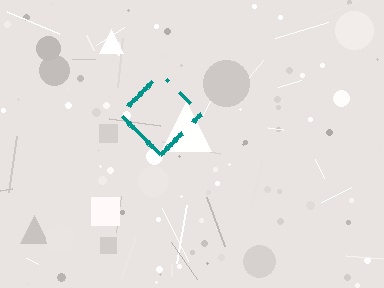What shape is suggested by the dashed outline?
The dashed outline suggests a diamond.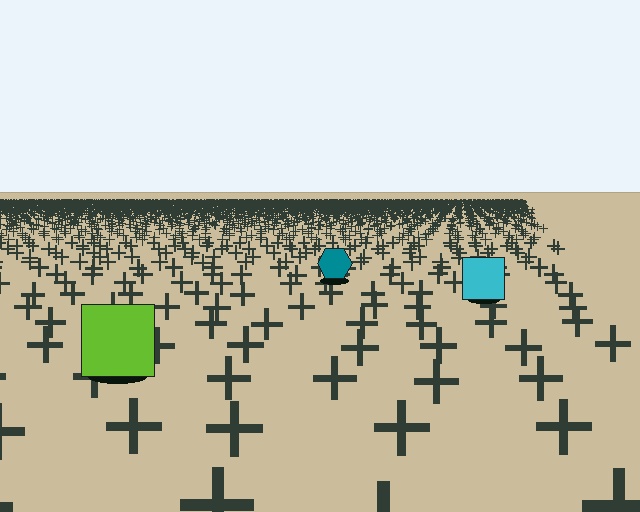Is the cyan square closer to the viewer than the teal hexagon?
Yes. The cyan square is closer — you can tell from the texture gradient: the ground texture is coarser near it.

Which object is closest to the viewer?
The lime square is closest. The texture marks near it are larger and more spread out.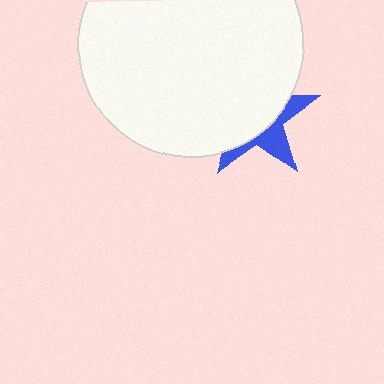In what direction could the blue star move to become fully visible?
The blue star could move toward the lower-right. That would shift it out from behind the white circle entirely.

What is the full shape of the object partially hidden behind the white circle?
The partially hidden object is a blue star.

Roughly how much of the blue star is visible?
A small part of it is visible (roughly 35%).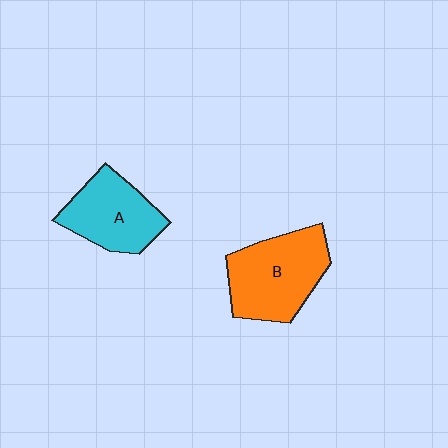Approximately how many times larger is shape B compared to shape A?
Approximately 1.3 times.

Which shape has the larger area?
Shape B (orange).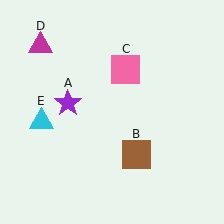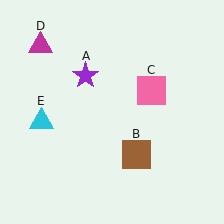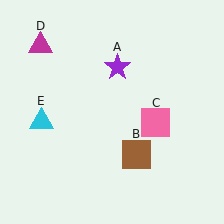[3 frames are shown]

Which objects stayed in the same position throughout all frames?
Brown square (object B) and magenta triangle (object D) and cyan triangle (object E) remained stationary.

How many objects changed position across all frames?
2 objects changed position: purple star (object A), pink square (object C).